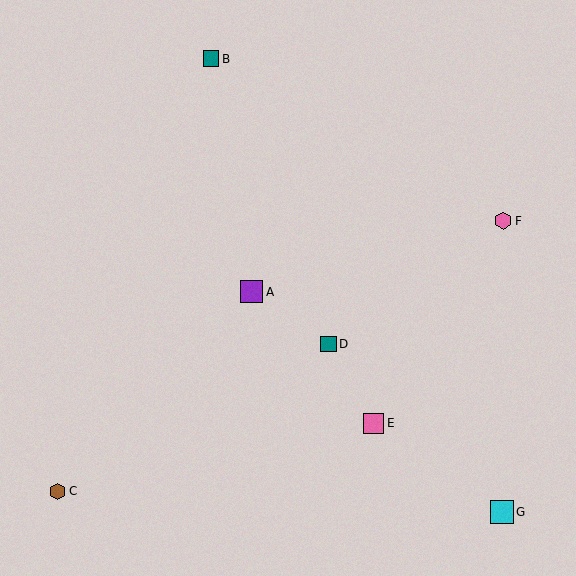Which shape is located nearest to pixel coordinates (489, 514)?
The cyan square (labeled G) at (502, 512) is nearest to that location.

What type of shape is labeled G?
Shape G is a cyan square.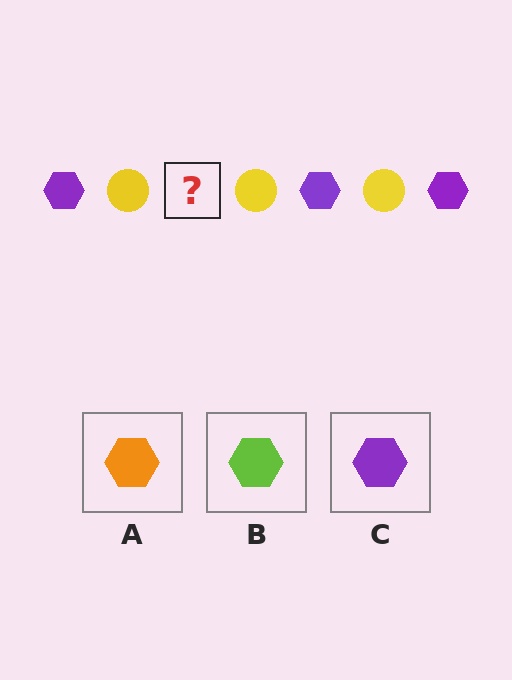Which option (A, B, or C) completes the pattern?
C.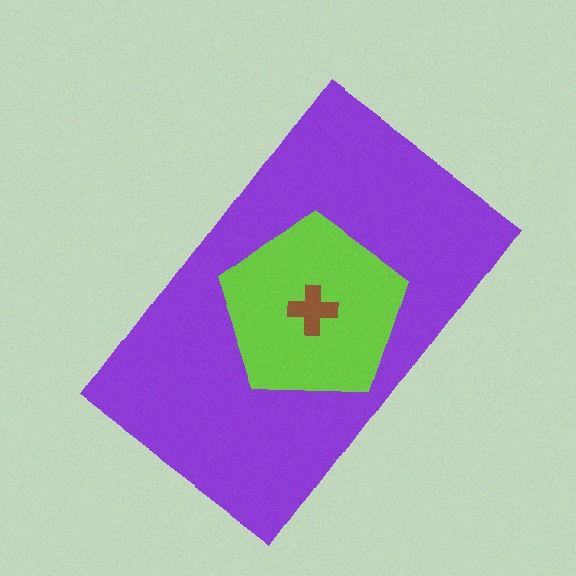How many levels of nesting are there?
3.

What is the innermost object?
The brown cross.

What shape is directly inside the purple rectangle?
The lime pentagon.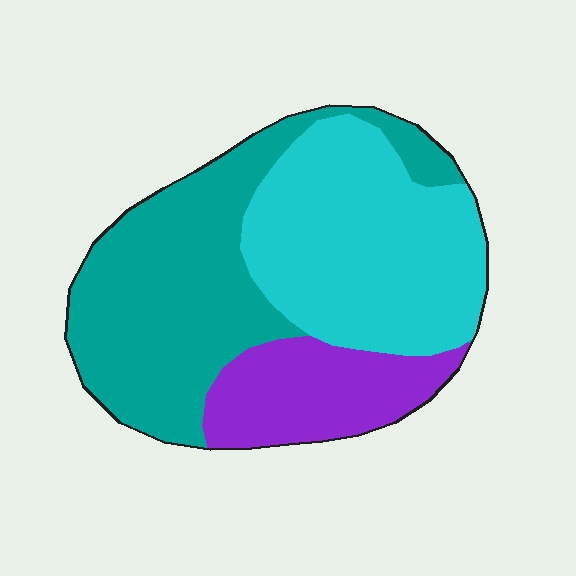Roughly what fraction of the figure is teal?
Teal takes up about two fifths (2/5) of the figure.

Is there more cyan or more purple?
Cyan.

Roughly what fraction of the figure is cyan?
Cyan covers 39% of the figure.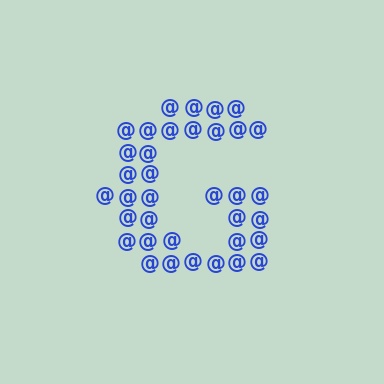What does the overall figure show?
The overall figure shows the letter G.